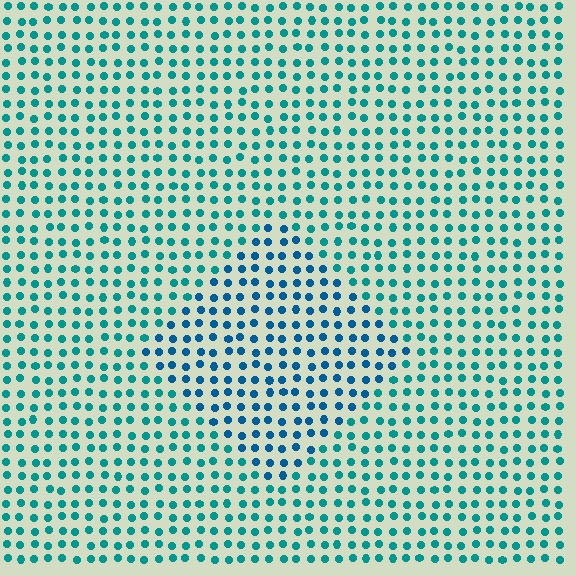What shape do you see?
I see a diamond.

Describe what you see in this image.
The image is filled with small teal elements in a uniform arrangement. A diamond-shaped region is visible where the elements are tinted to a slightly different hue, forming a subtle color boundary.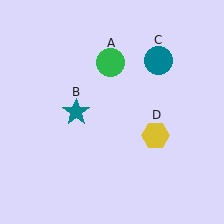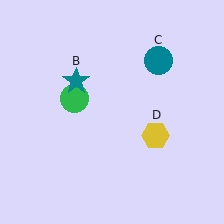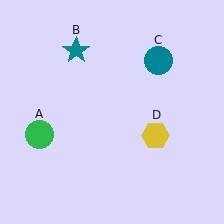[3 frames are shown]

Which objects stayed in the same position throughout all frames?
Teal circle (object C) and yellow hexagon (object D) remained stationary.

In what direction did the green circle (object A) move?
The green circle (object A) moved down and to the left.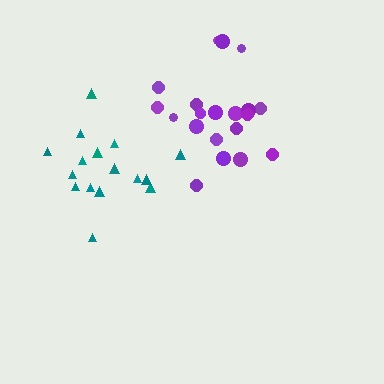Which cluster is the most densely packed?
Purple.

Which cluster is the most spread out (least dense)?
Teal.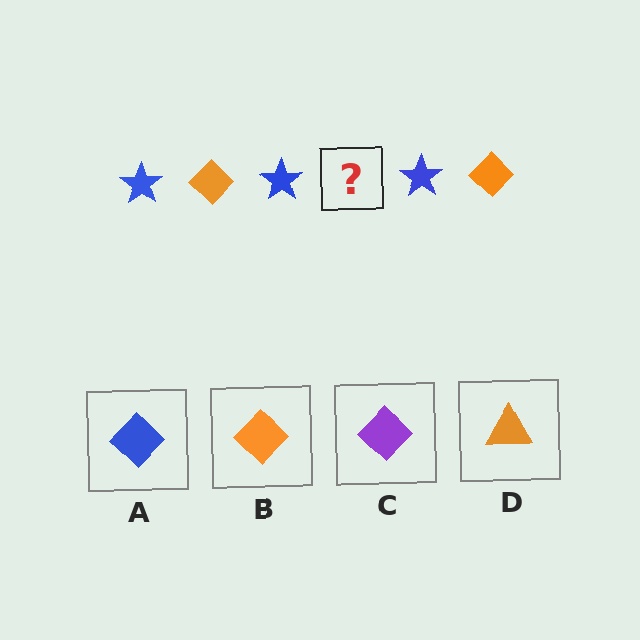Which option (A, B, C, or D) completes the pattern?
B.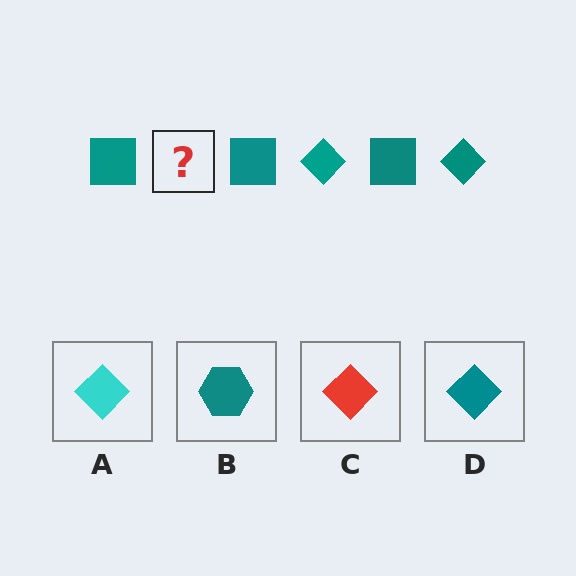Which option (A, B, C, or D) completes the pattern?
D.